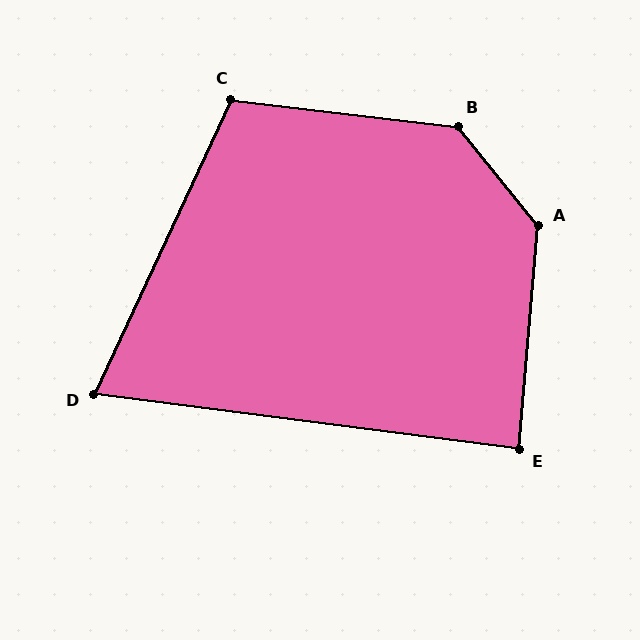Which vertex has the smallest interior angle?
D, at approximately 73 degrees.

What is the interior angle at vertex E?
Approximately 87 degrees (approximately right).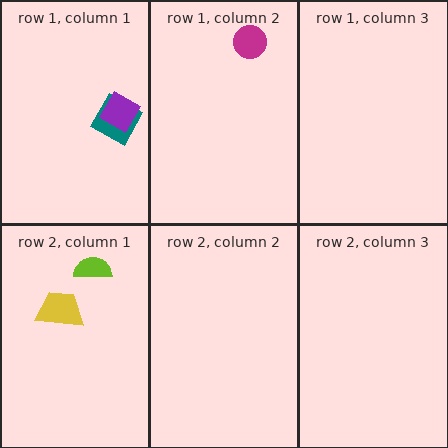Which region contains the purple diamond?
The row 1, column 1 region.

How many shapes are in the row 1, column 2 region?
1.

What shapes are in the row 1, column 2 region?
The magenta circle.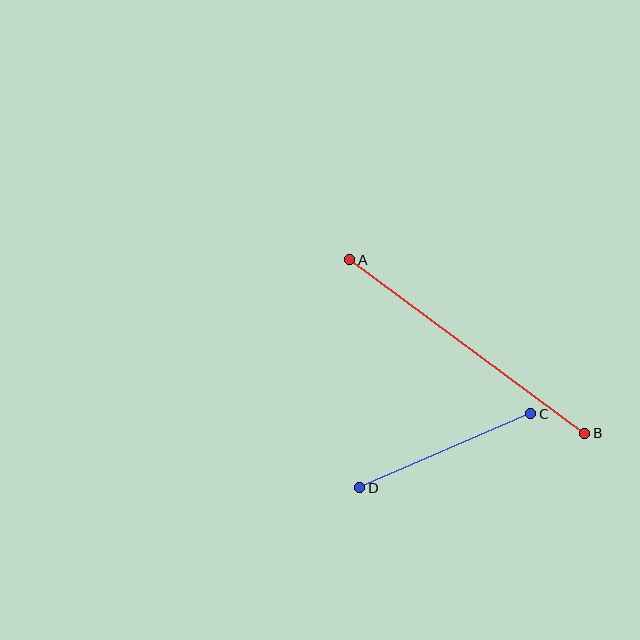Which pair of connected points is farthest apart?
Points A and B are farthest apart.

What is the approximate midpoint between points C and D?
The midpoint is at approximately (445, 451) pixels.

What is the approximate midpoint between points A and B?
The midpoint is at approximately (467, 347) pixels.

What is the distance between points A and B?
The distance is approximately 292 pixels.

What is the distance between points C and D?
The distance is approximately 186 pixels.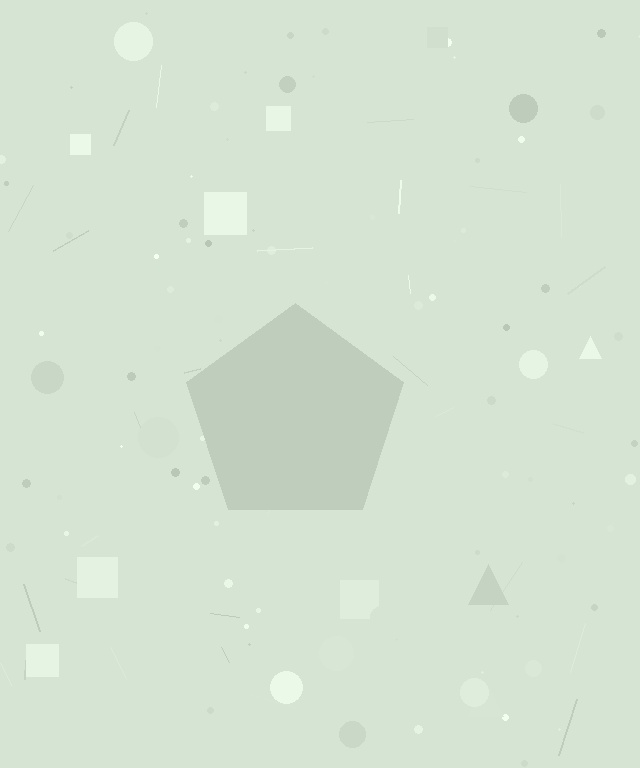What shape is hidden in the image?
A pentagon is hidden in the image.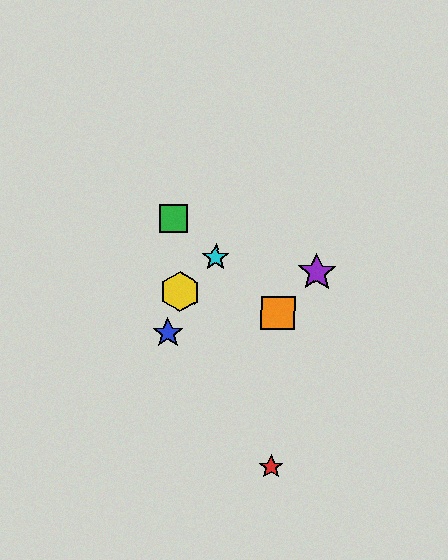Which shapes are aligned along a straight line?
The green square, the orange square, the cyan star are aligned along a straight line.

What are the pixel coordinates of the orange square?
The orange square is at (278, 313).